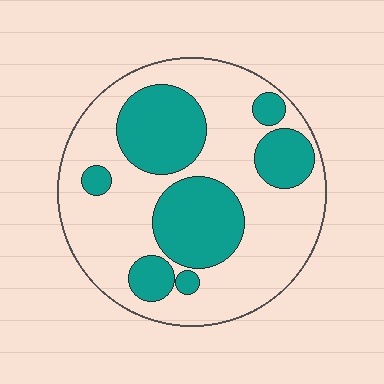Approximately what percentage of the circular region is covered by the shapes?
Approximately 35%.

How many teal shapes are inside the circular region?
7.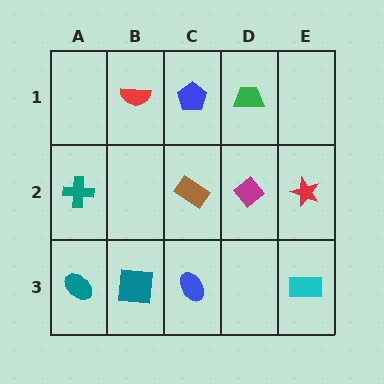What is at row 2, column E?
A red star.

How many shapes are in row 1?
3 shapes.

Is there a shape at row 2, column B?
No, that cell is empty.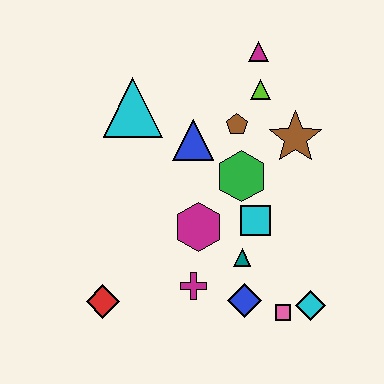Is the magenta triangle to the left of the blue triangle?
No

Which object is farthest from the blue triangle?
The cyan diamond is farthest from the blue triangle.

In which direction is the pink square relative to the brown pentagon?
The pink square is below the brown pentagon.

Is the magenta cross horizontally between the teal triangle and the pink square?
No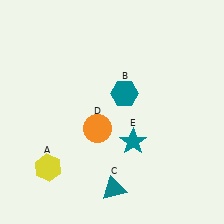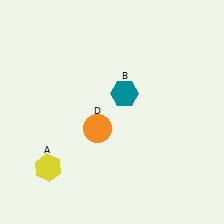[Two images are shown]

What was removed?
The teal star (E), the teal triangle (C) were removed in Image 2.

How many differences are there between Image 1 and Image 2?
There are 2 differences between the two images.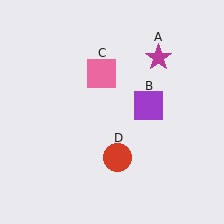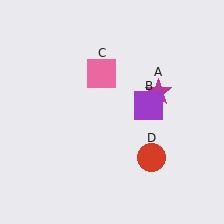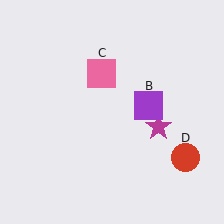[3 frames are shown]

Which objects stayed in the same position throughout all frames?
Purple square (object B) and pink square (object C) remained stationary.